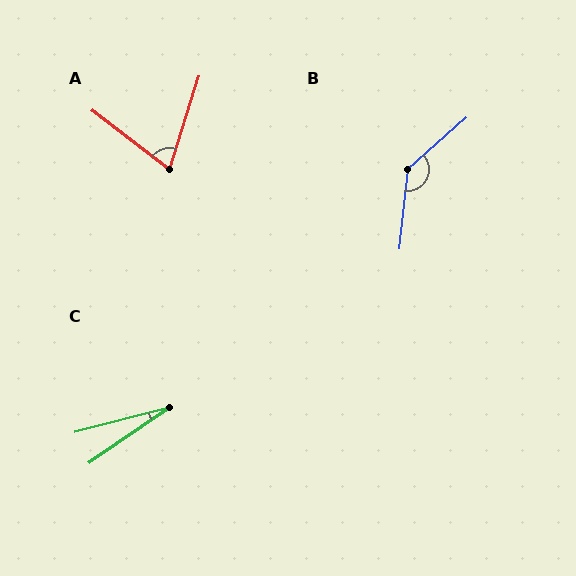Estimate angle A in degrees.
Approximately 70 degrees.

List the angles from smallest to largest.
C (20°), A (70°), B (138°).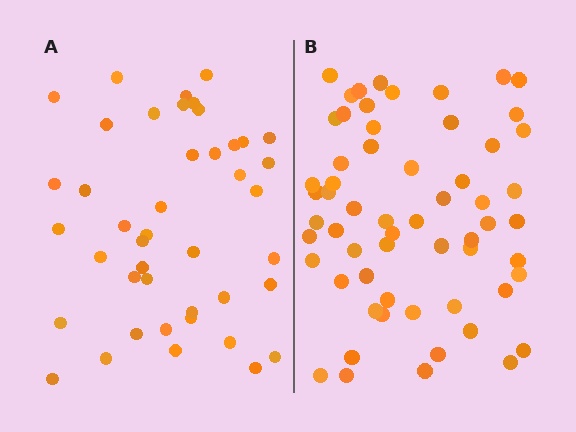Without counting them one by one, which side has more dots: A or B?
Region B (the right region) has more dots.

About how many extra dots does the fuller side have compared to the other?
Region B has approximately 15 more dots than region A.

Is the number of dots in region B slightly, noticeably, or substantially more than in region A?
Region B has noticeably more, but not dramatically so. The ratio is roughly 1.4 to 1.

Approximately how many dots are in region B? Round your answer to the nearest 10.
About 60 dots.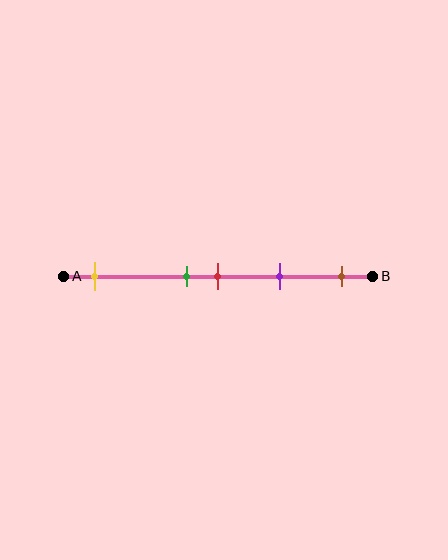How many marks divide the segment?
There are 5 marks dividing the segment.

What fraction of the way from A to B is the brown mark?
The brown mark is approximately 90% (0.9) of the way from A to B.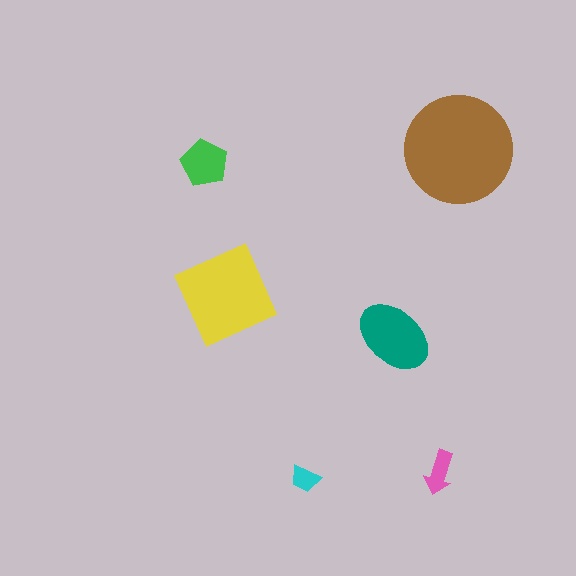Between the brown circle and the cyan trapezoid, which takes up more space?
The brown circle.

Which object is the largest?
The brown circle.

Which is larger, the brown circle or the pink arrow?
The brown circle.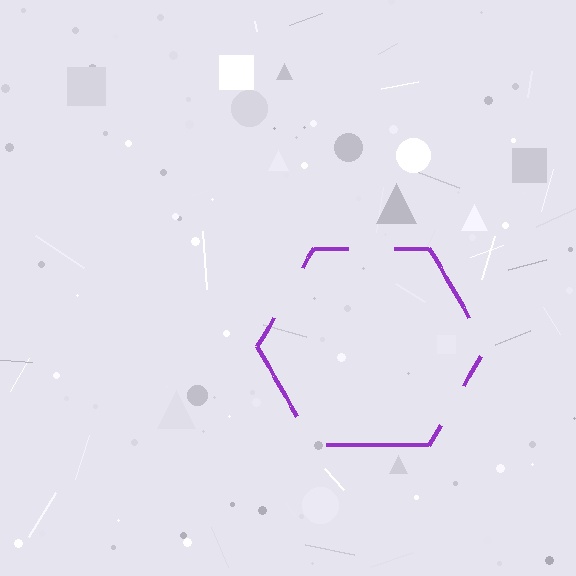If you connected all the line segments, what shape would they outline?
They would outline a hexagon.